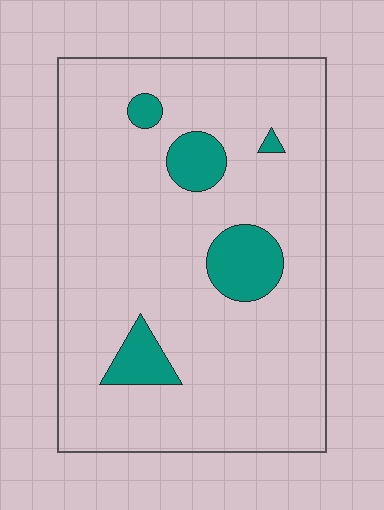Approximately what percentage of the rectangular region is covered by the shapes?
Approximately 10%.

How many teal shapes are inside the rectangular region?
5.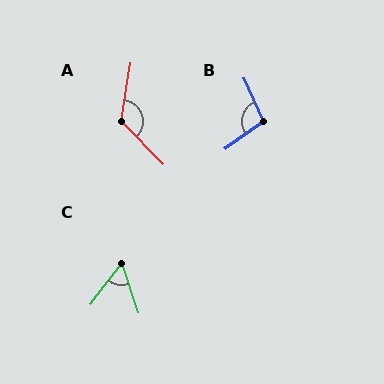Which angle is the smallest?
C, at approximately 56 degrees.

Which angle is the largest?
A, at approximately 127 degrees.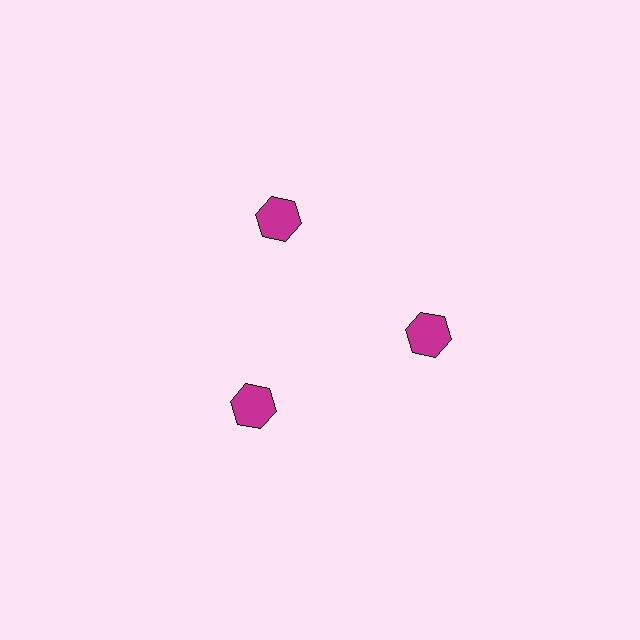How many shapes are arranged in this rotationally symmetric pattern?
There are 3 shapes, arranged in 3 groups of 1.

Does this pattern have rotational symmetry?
Yes, this pattern has 3-fold rotational symmetry. It looks the same after rotating 120 degrees around the center.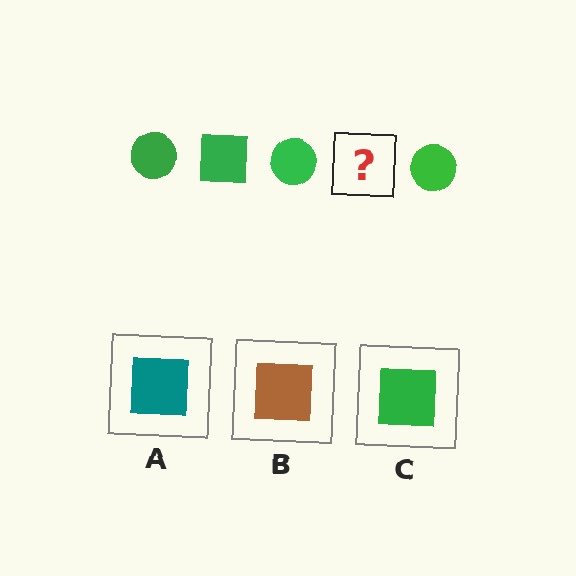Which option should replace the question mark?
Option C.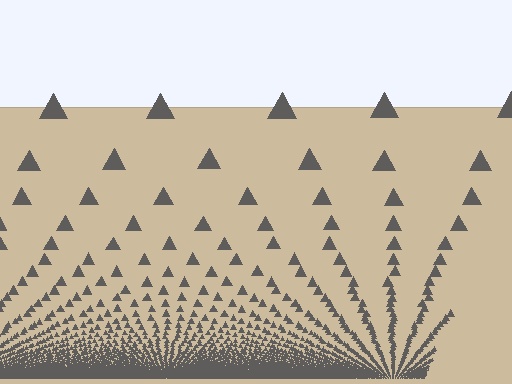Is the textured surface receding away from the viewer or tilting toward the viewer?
The surface appears to tilt toward the viewer. Texture elements get larger and sparser toward the top.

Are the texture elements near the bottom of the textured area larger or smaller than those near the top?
Smaller. The gradient is inverted — elements near the bottom are smaller and denser.